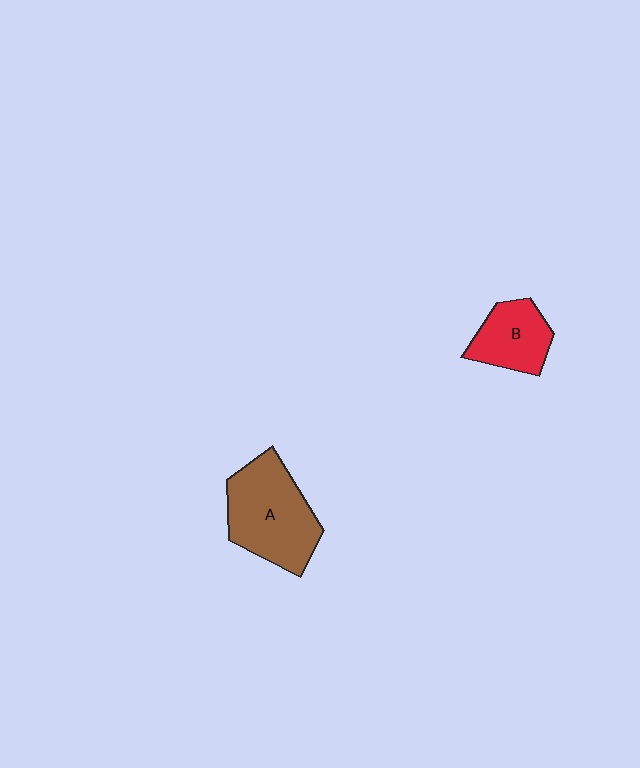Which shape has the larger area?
Shape A (brown).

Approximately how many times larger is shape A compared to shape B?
Approximately 1.7 times.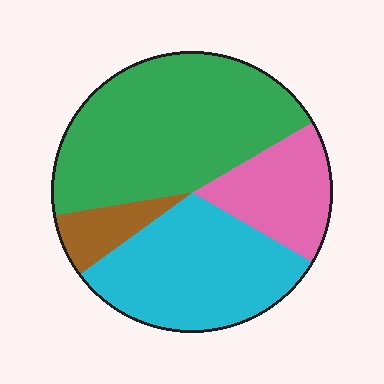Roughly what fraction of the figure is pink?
Pink takes up about one sixth (1/6) of the figure.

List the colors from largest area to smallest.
From largest to smallest: green, cyan, pink, brown.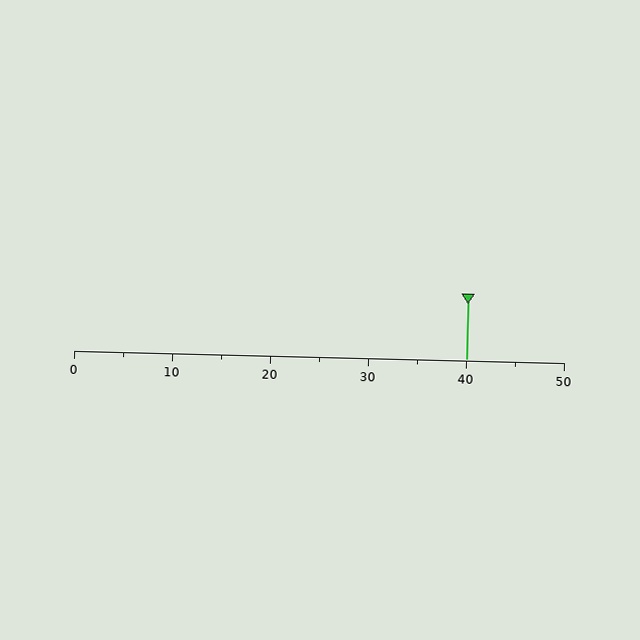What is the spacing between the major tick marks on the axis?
The major ticks are spaced 10 apart.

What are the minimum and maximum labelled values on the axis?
The axis runs from 0 to 50.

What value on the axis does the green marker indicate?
The marker indicates approximately 40.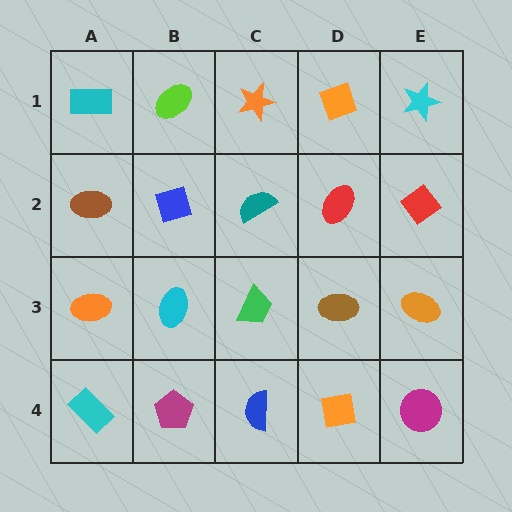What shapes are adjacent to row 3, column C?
A teal semicircle (row 2, column C), a blue semicircle (row 4, column C), a cyan ellipse (row 3, column B), a brown ellipse (row 3, column D).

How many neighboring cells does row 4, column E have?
2.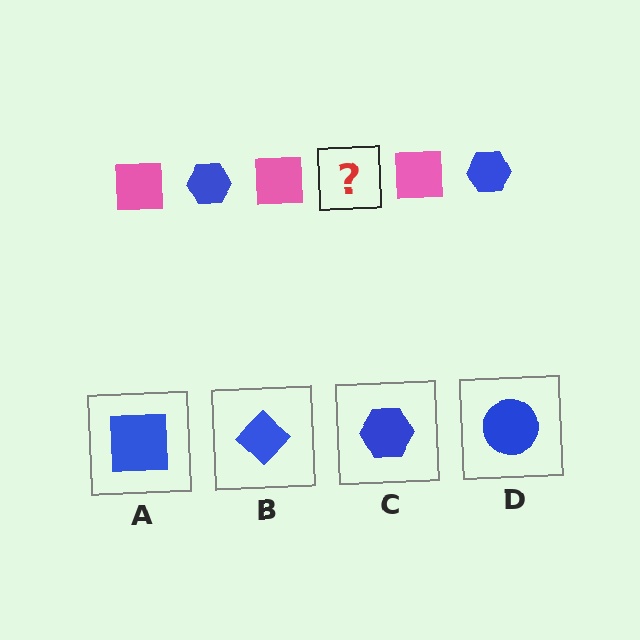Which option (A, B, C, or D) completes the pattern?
C.